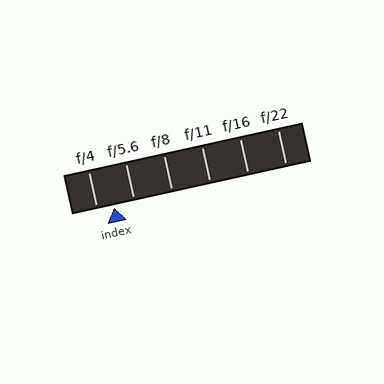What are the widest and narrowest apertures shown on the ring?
The widest aperture shown is f/4 and the narrowest is f/22.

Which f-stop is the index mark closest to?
The index mark is closest to f/4.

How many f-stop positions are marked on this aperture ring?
There are 6 f-stop positions marked.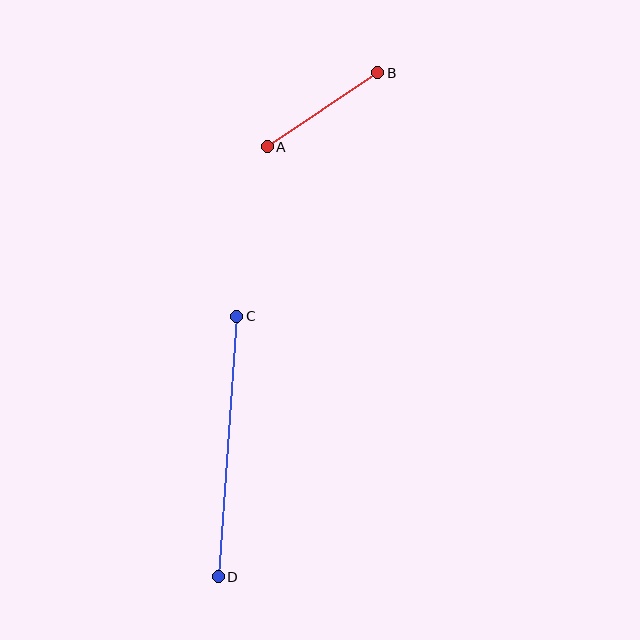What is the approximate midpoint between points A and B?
The midpoint is at approximately (322, 110) pixels.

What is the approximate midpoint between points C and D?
The midpoint is at approximately (228, 447) pixels.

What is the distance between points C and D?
The distance is approximately 261 pixels.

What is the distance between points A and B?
The distance is approximately 133 pixels.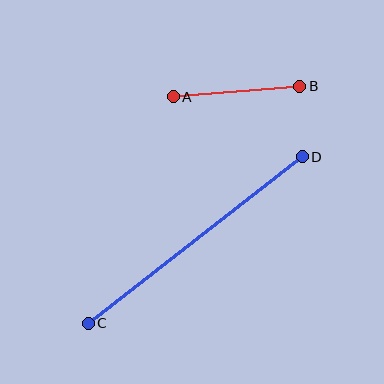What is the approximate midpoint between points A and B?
The midpoint is at approximately (236, 92) pixels.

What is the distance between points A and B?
The distance is approximately 127 pixels.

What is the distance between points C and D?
The distance is approximately 271 pixels.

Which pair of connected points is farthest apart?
Points C and D are farthest apart.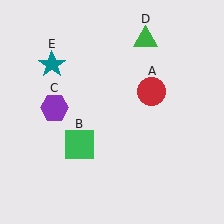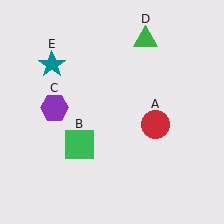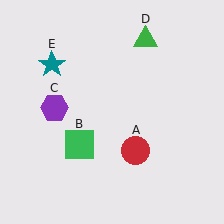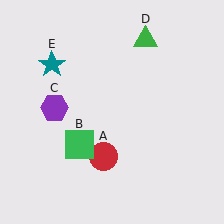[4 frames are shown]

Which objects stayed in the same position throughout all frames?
Green square (object B) and purple hexagon (object C) and green triangle (object D) and teal star (object E) remained stationary.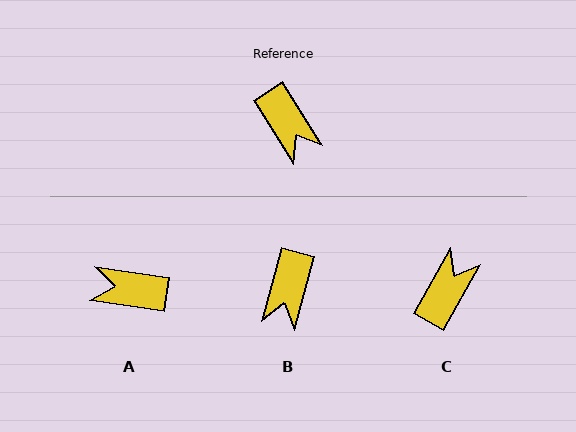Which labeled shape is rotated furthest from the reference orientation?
A, about 130 degrees away.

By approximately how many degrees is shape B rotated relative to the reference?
Approximately 47 degrees clockwise.